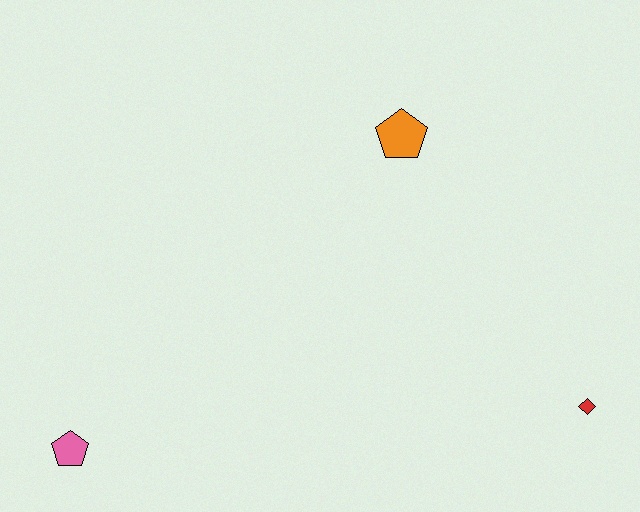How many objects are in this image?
There are 3 objects.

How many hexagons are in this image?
There are no hexagons.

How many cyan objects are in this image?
There are no cyan objects.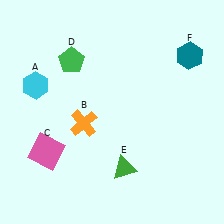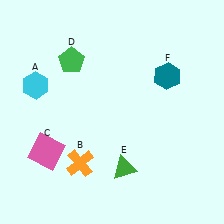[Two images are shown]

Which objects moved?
The objects that moved are: the orange cross (B), the teal hexagon (F).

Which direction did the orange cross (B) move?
The orange cross (B) moved down.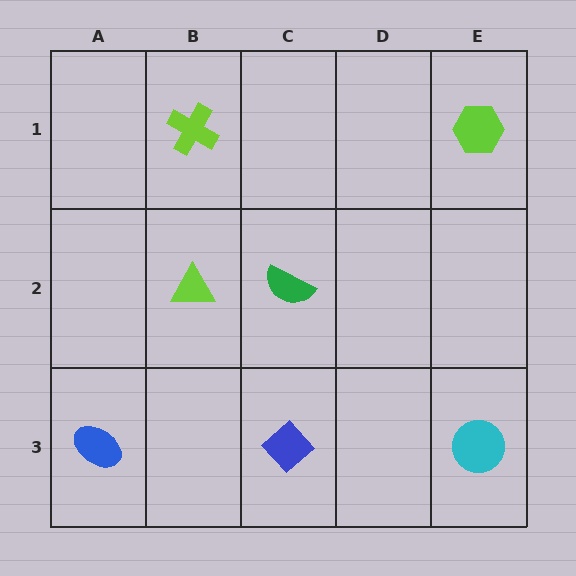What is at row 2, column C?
A green semicircle.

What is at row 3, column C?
A blue diamond.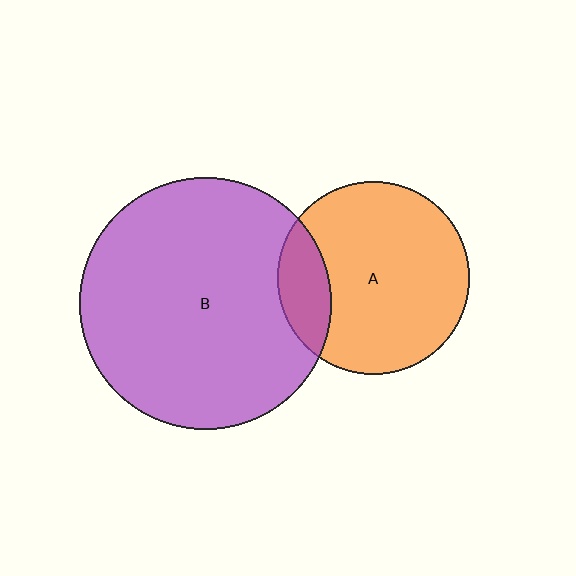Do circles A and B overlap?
Yes.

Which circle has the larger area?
Circle B (purple).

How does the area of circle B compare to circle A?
Approximately 1.7 times.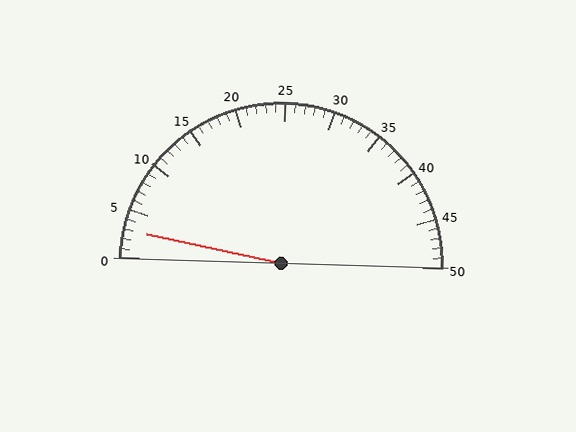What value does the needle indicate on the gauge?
The needle indicates approximately 3.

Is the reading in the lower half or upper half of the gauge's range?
The reading is in the lower half of the range (0 to 50).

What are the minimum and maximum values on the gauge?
The gauge ranges from 0 to 50.